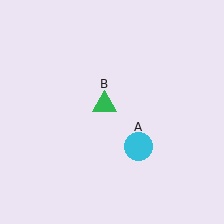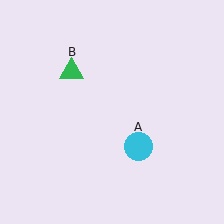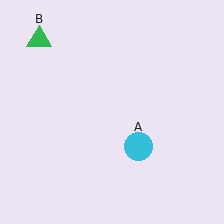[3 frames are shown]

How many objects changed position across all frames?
1 object changed position: green triangle (object B).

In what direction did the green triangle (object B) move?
The green triangle (object B) moved up and to the left.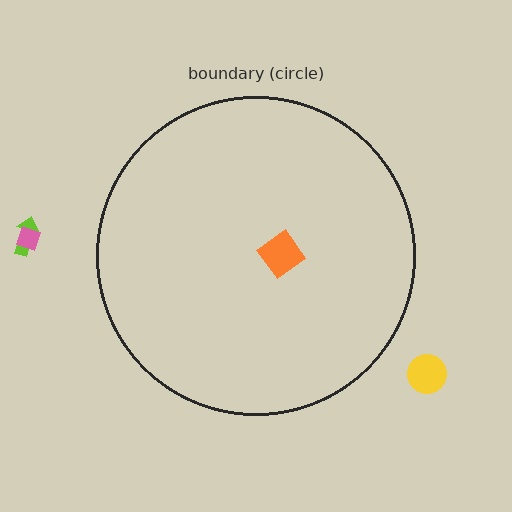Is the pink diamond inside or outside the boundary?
Outside.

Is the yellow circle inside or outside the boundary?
Outside.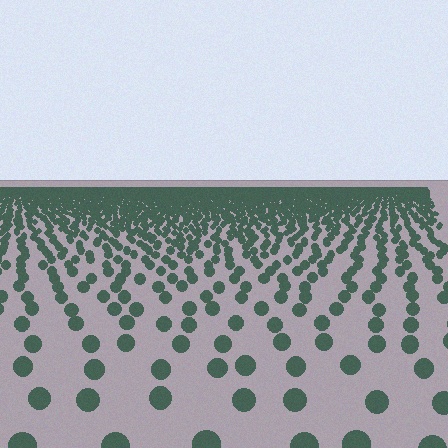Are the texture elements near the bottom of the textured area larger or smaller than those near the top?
Larger. Near the bottom, elements are closer to the viewer and appear at a bigger on-screen size.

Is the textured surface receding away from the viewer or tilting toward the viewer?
The surface is receding away from the viewer. Texture elements get smaller and denser toward the top.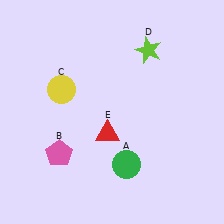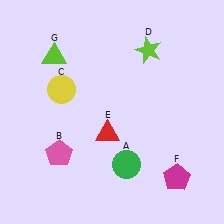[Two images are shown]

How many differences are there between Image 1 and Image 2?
There are 2 differences between the two images.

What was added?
A magenta pentagon (F), a lime triangle (G) were added in Image 2.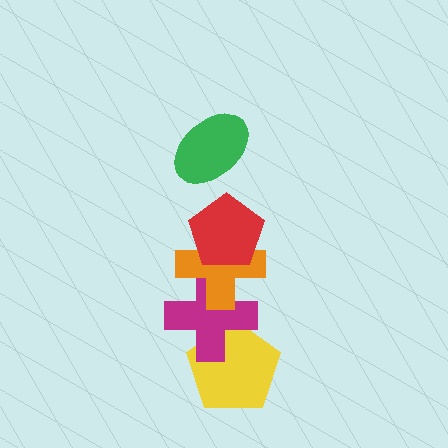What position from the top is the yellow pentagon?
The yellow pentagon is 5th from the top.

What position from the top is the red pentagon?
The red pentagon is 2nd from the top.